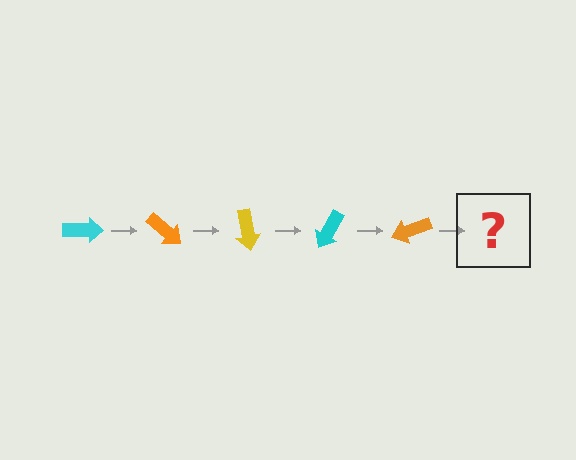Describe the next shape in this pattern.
It should be a yellow arrow, rotated 200 degrees from the start.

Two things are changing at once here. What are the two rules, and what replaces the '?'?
The two rules are that it rotates 40 degrees each step and the color cycles through cyan, orange, and yellow. The '?' should be a yellow arrow, rotated 200 degrees from the start.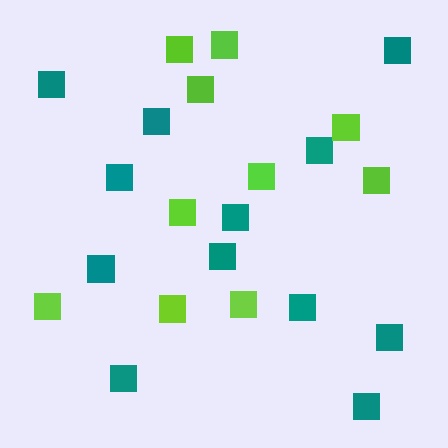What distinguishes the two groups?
There are 2 groups: one group of teal squares (12) and one group of lime squares (10).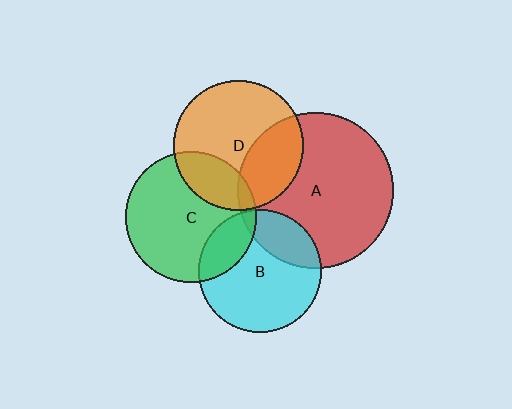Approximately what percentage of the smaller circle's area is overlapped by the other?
Approximately 25%.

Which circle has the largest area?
Circle A (red).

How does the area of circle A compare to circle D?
Approximately 1.5 times.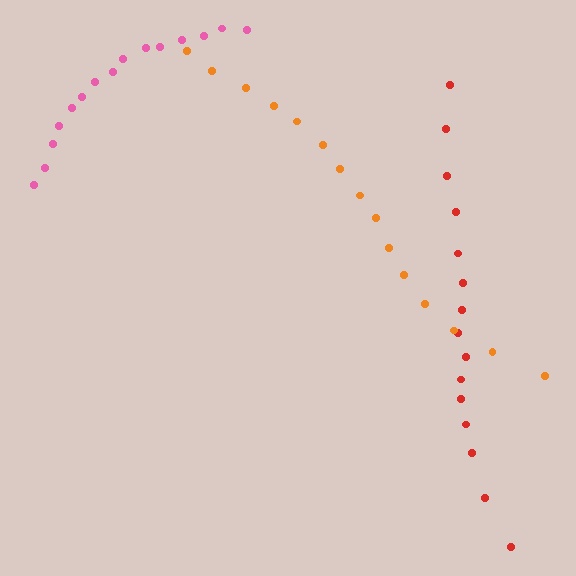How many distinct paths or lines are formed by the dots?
There are 3 distinct paths.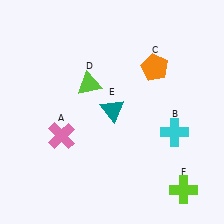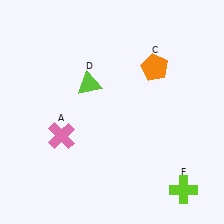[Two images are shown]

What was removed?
The teal triangle (E), the cyan cross (B) were removed in Image 2.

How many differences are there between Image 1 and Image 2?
There are 2 differences between the two images.